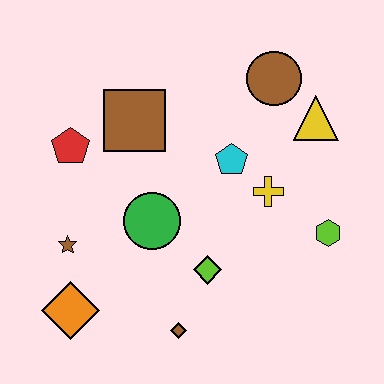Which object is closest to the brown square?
The red pentagon is closest to the brown square.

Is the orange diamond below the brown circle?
Yes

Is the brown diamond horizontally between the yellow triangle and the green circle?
Yes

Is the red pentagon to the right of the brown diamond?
No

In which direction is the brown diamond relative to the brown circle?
The brown diamond is below the brown circle.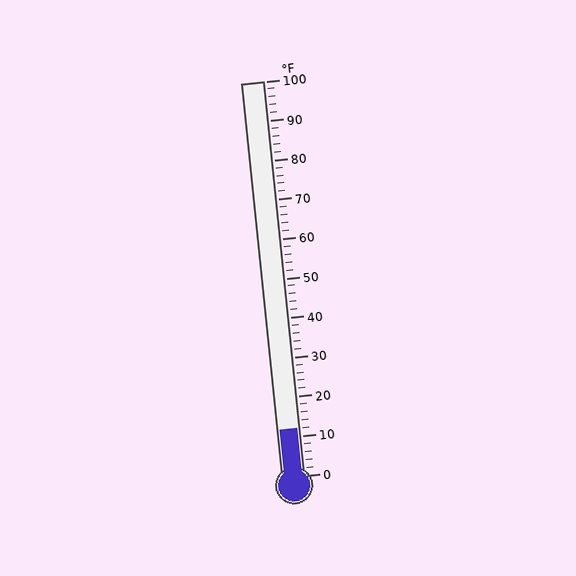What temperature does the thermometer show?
The thermometer shows approximately 12°F.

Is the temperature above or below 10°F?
The temperature is above 10°F.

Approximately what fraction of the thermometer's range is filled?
The thermometer is filled to approximately 10% of its range.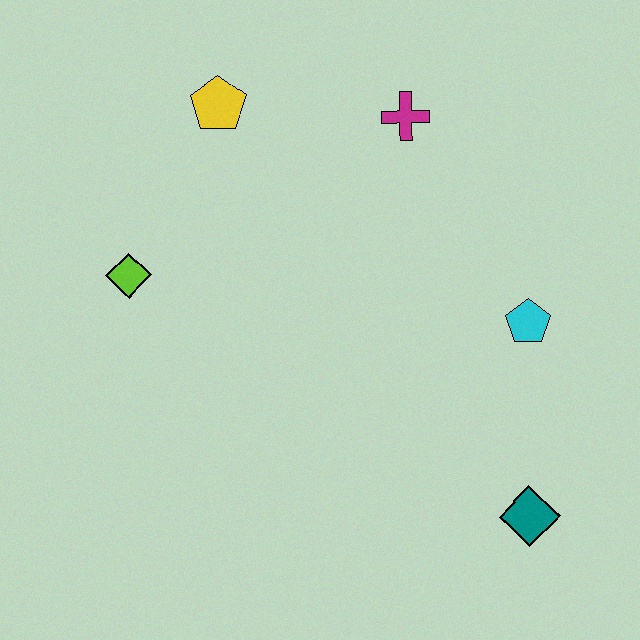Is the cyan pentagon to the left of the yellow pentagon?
No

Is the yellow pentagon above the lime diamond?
Yes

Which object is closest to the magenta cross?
The yellow pentagon is closest to the magenta cross.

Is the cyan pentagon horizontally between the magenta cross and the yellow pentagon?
No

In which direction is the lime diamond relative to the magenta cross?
The lime diamond is to the left of the magenta cross.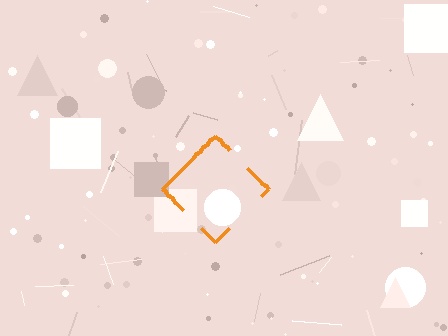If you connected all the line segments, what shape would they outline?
They would outline a diamond.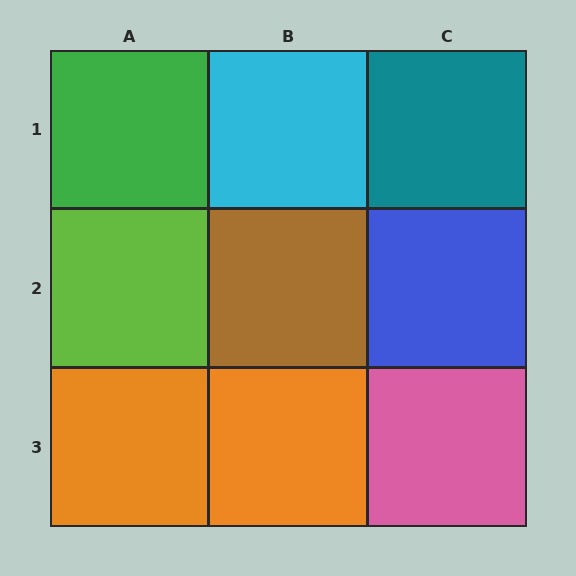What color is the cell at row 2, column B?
Brown.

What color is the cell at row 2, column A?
Lime.